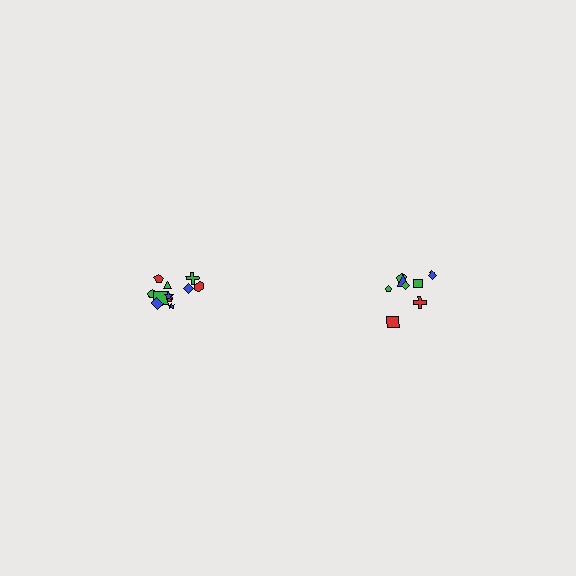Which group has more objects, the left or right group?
The left group.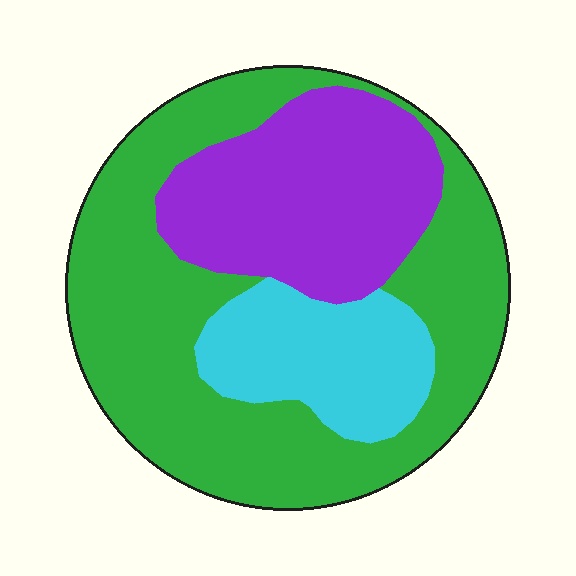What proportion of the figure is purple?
Purple covers 28% of the figure.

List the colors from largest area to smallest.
From largest to smallest: green, purple, cyan.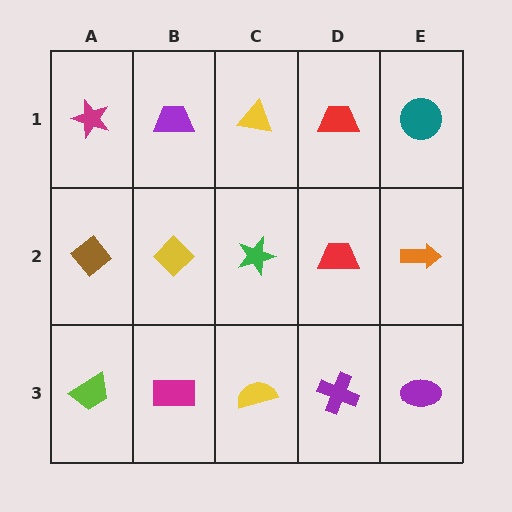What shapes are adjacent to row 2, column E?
A teal circle (row 1, column E), a purple ellipse (row 3, column E), a red trapezoid (row 2, column D).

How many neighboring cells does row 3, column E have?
2.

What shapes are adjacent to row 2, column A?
A magenta star (row 1, column A), a lime trapezoid (row 3, column A), a yellow diamond (row 2, column B).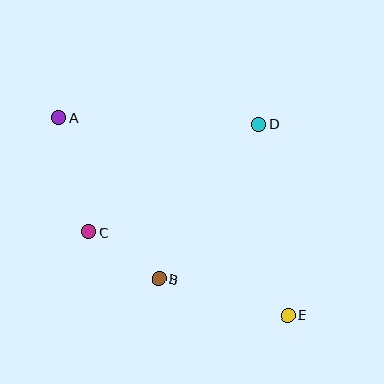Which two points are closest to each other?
Points B and C are closest to each other.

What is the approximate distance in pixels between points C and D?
The distance between C and D is approximately 201 pixels.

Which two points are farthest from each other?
Points A and E are farthest from each other.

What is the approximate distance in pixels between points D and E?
The distance between D and E is approximately 193 pixels.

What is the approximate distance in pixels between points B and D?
The distance between B and D is approximately 184 pixels.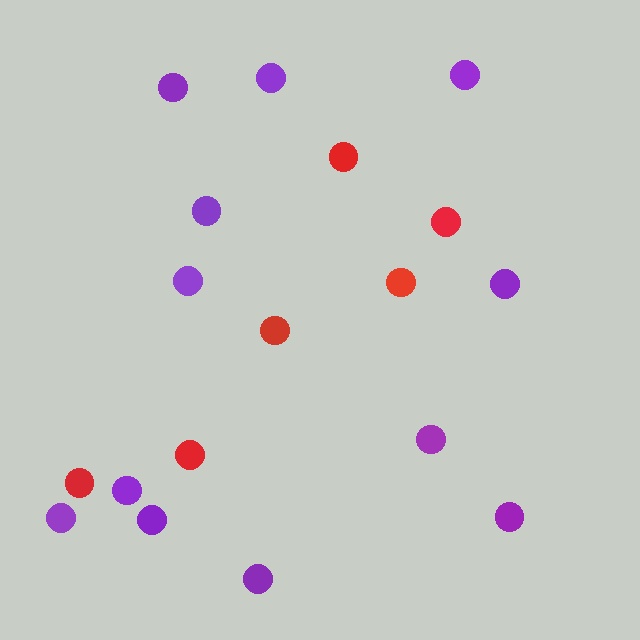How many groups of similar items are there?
There are 2 groups: one group of purple circles (12) and one group of red circles (6).